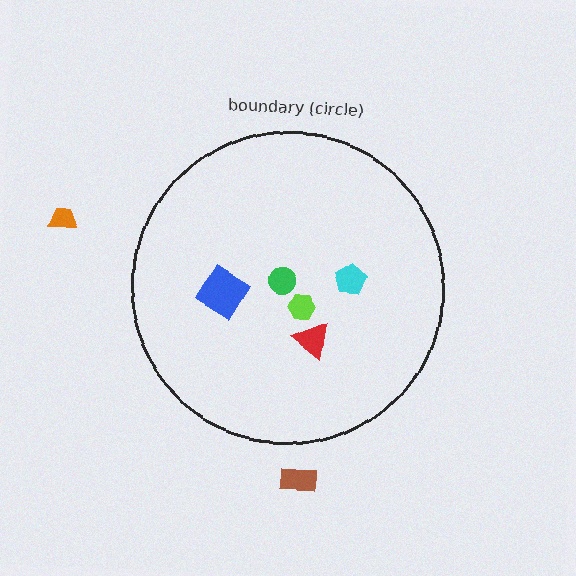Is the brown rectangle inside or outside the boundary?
Outside.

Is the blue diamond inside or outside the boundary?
Inside.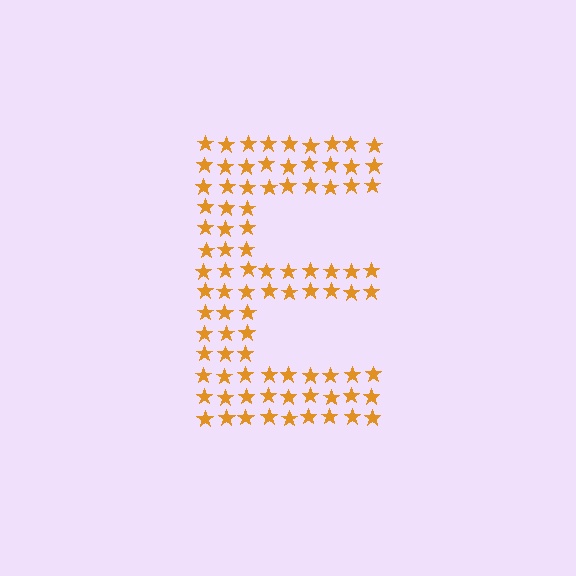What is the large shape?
The large shape is the letter E.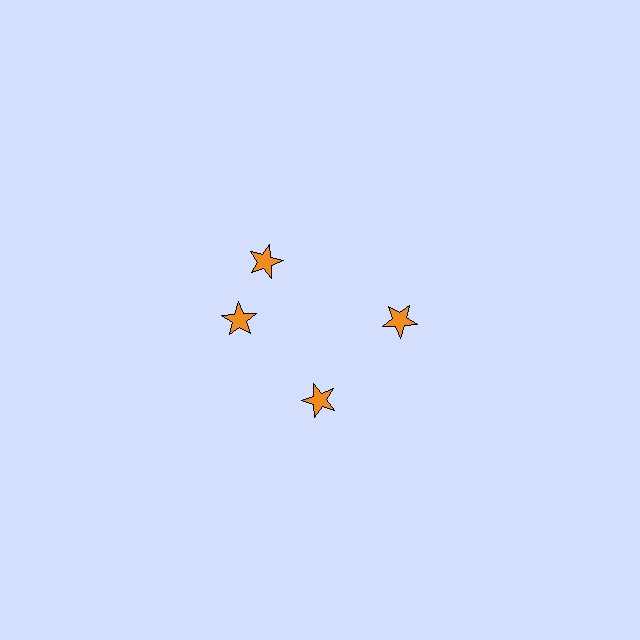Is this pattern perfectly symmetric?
No. The 4 orange stars are arranged in a ring, but one element near the 12 o'clock position is rotated out of alignment along the ring, breaking the 4-fold rotational symmetry.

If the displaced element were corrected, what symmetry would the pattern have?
It would have 4-fold rotational symmetry — the pattern would map onto itself every 90 degrees.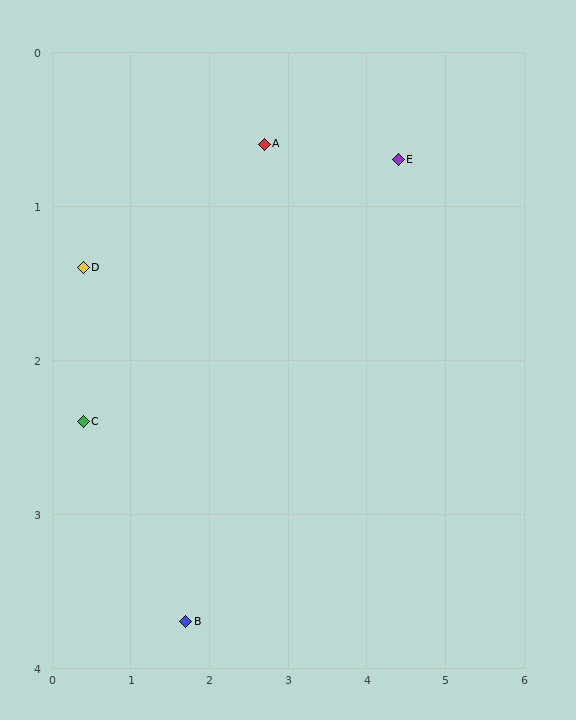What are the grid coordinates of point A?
Point A is at approximately (2.7, 0.6).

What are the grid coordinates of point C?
Point C is at approximately (0.4, 2.4).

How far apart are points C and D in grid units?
Points C and D are about 1.0 grid units apart.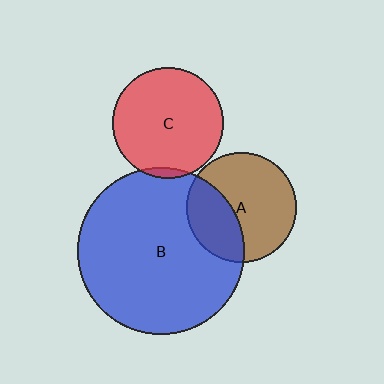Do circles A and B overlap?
Yes.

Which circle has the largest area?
Circle B (blue).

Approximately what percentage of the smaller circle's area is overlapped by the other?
Approximately 35%.